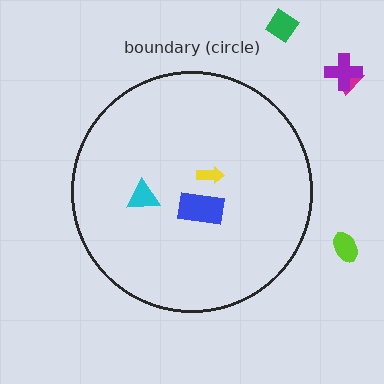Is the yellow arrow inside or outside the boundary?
Inside.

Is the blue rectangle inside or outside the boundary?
Inside.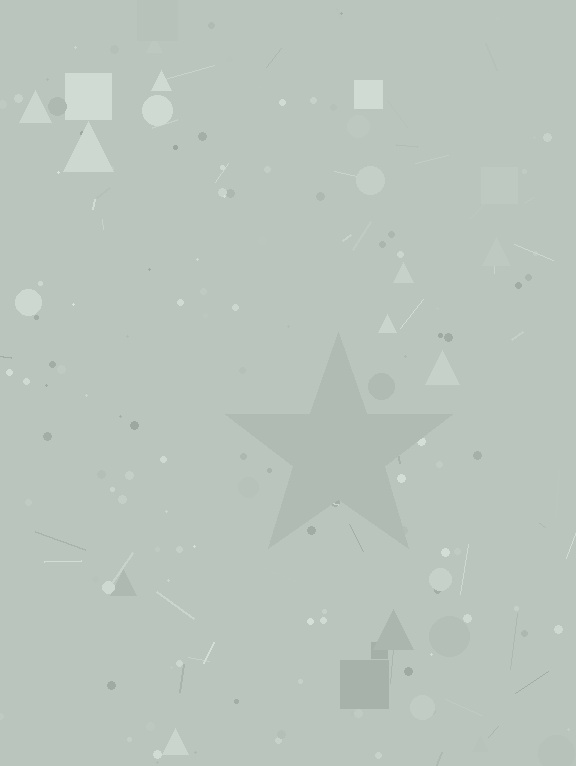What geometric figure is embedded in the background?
A star is embedded in the background.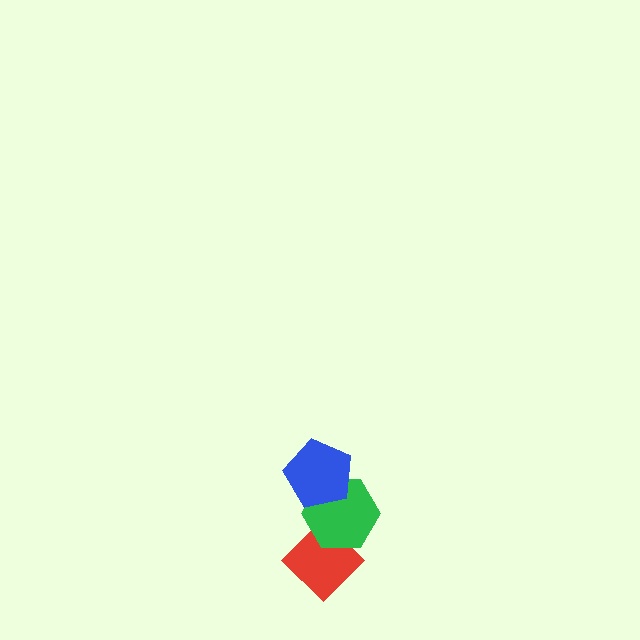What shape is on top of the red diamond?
The green hexagon is on top of the red diamond.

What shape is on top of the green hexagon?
The blue pentagon is on top of the green hexagon.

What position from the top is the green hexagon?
The green hexagon is 2nd from the top.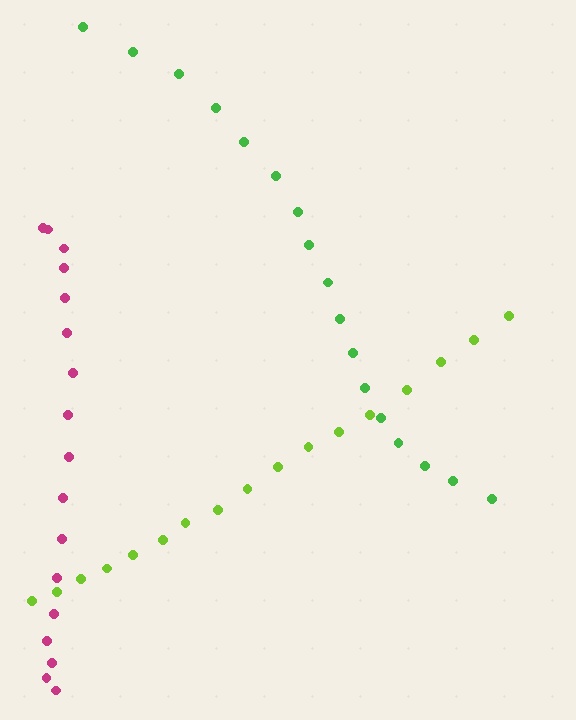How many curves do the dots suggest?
There are 3 distinct paths.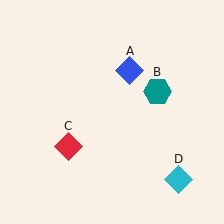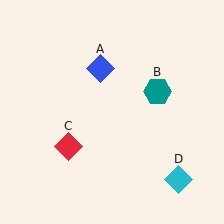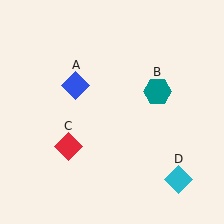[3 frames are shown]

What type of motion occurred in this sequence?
The blue diamond (object A) rotated counterclockwise around the center of the scene.